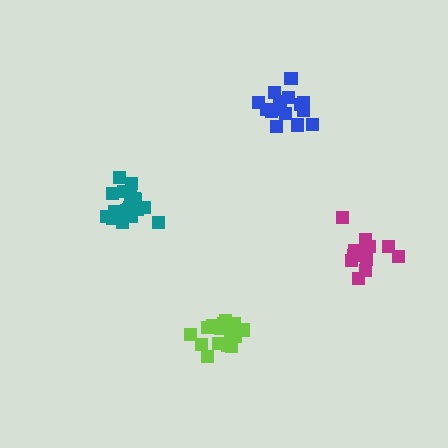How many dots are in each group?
Group 1: 20 dots, Group 2: 18 dots, Group 3: 15 dots, Group 4: 15 dots (68 total).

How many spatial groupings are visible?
There are 4 spatial groupings.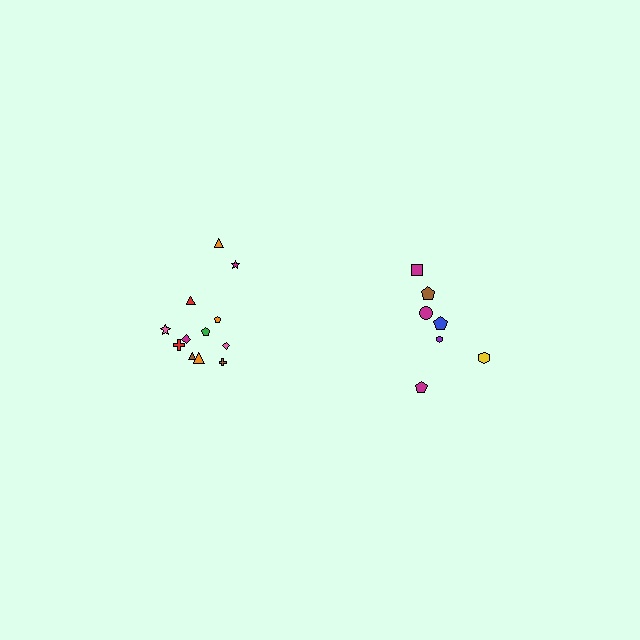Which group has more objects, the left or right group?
The left group.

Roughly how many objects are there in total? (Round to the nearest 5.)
Roughly 20 objects in total.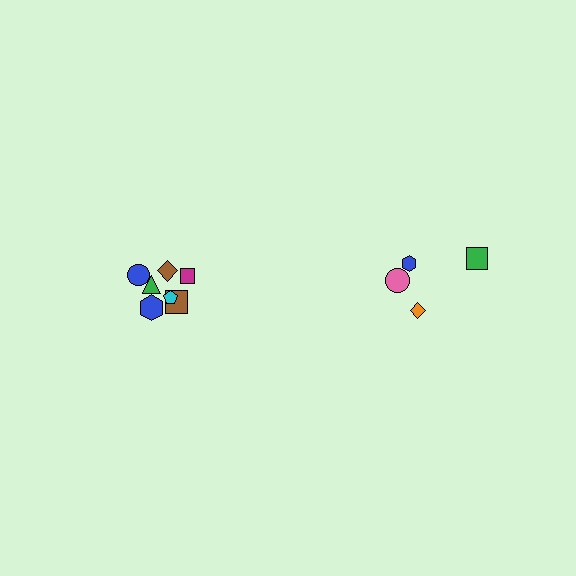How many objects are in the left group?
There are 7 objects.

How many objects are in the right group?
There are 4 objects.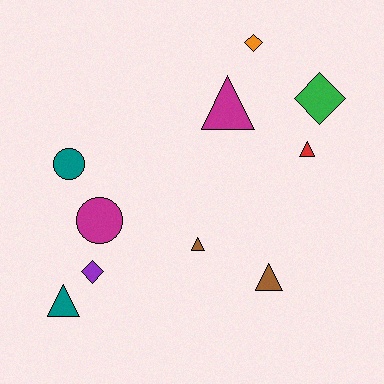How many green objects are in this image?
There is 1 green object.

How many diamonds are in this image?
There are 3 diamonds.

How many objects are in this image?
There are 10 objects.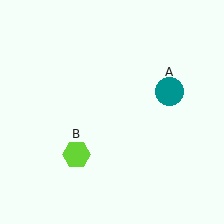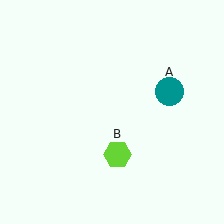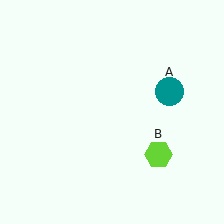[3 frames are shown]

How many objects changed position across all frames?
1 object changed position: lime hexagon (object B).